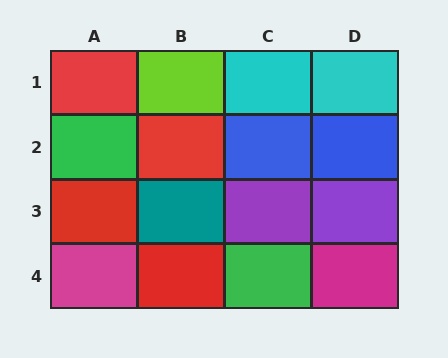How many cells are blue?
2 cells are blue.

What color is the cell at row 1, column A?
Red.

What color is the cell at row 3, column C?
Purple.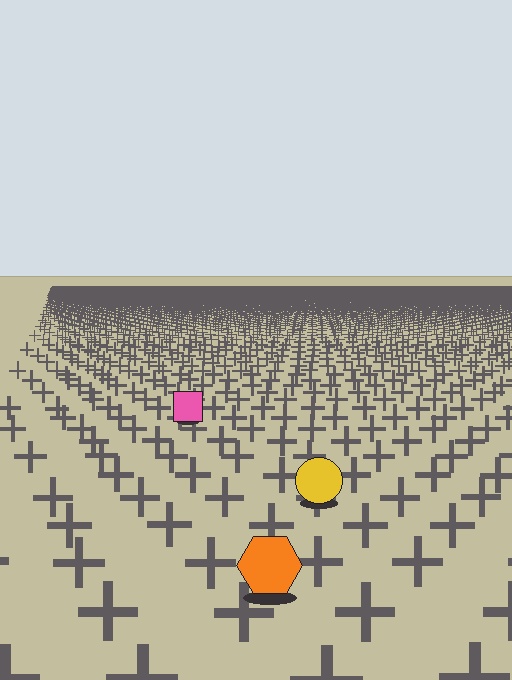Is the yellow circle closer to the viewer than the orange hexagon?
No. The orange hexagon is closer — you can tell from the texture gradient: the ground texture is coarser near it.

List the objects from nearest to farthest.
From nearest to farthest: the orange hexagon, the yellow circle, the pink square.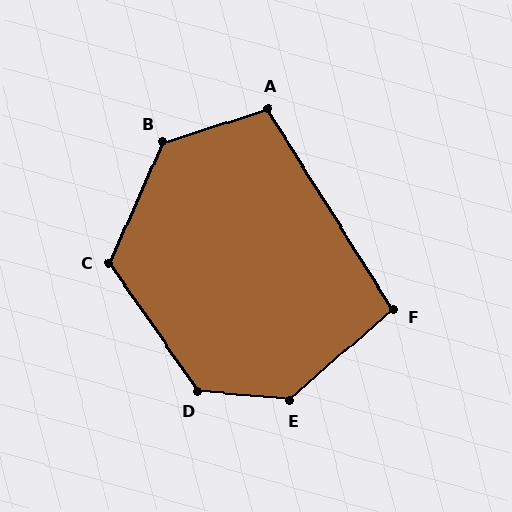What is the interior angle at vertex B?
Approximately 131 degrees (obtuse).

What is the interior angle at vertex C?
Approximately 121 degrees (obtuse).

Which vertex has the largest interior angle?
E, at approximately 134 degrees.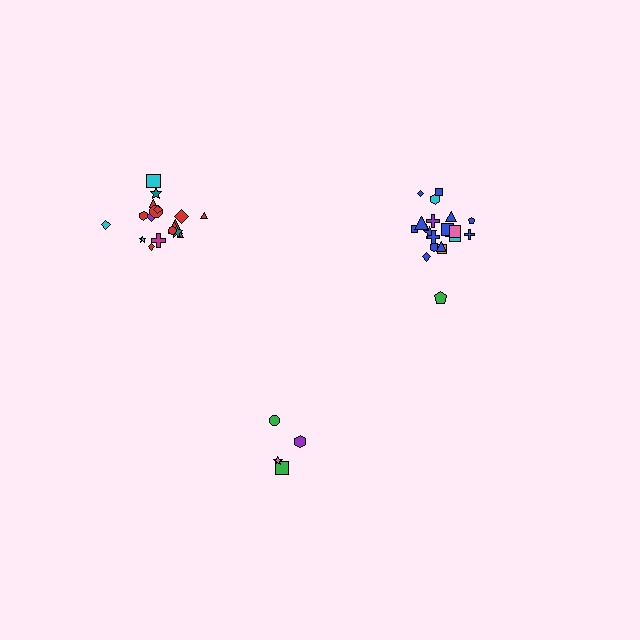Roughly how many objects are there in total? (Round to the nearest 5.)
Roughly 45 objects in total.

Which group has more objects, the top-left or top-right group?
The top-right group.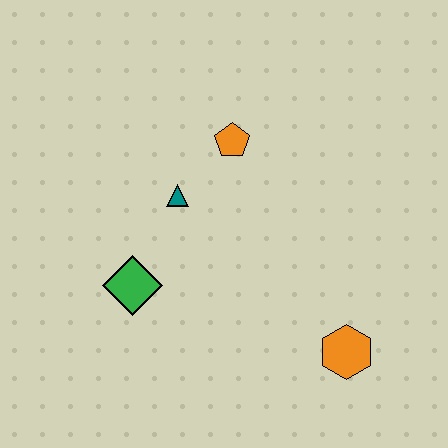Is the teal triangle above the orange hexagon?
Yes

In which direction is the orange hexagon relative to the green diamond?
The orange hexagon is to the right of the green diamond.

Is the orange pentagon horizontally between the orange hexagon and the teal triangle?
Yes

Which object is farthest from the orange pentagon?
The orange hexagon is farthest from the orange pentagon.